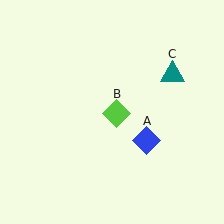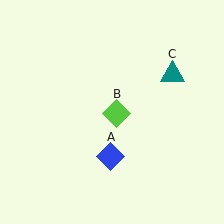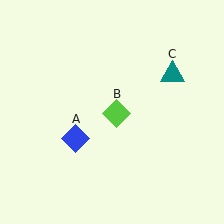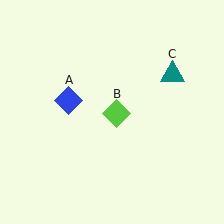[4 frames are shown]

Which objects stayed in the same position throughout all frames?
Lime diamond (object B) and teal triangle (object C) remained stationary.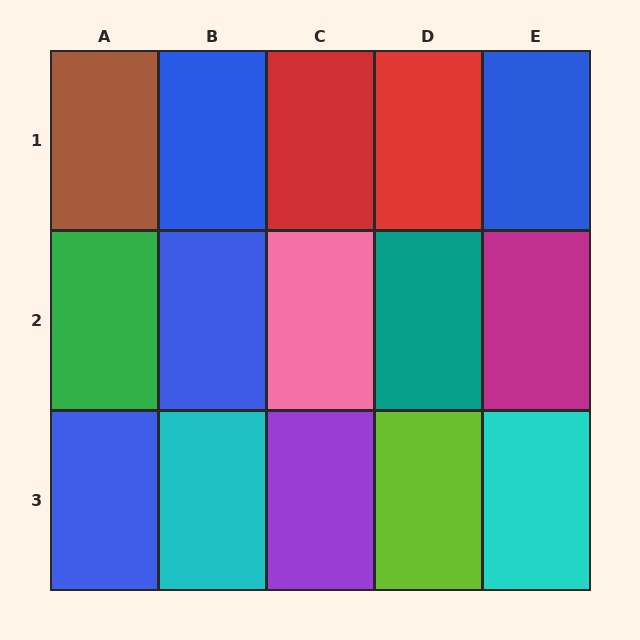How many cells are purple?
1 cell is purple.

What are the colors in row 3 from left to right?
Blue, cyan, purple, lime, cyan.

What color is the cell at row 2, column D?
Teal.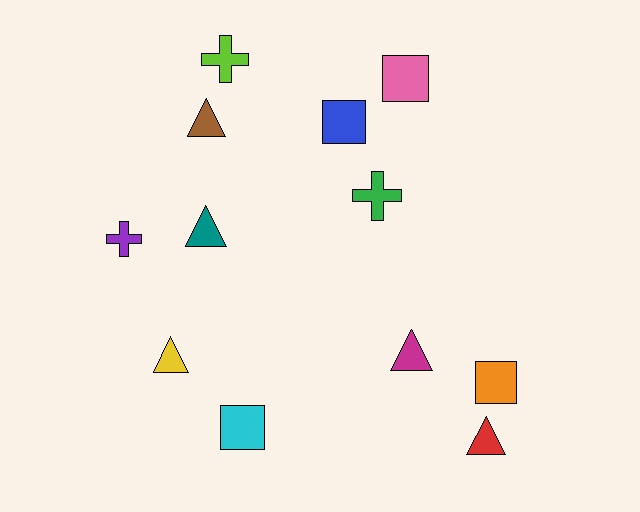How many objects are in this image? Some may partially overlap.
There are 12 objects.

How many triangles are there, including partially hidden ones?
There are 5 triangles.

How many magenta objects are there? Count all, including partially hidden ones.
There is 1 magenta object.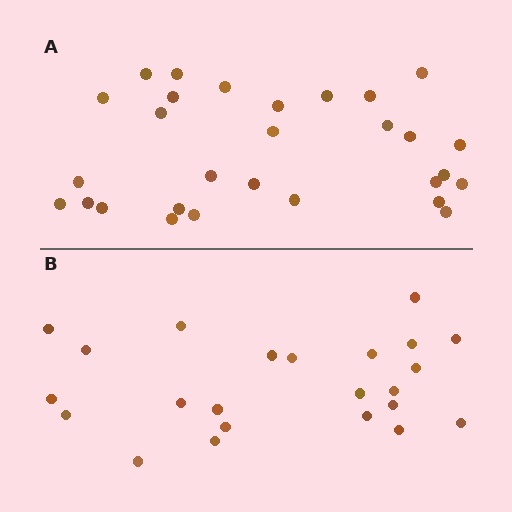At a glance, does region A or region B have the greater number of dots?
Region A (the top region) has more dots.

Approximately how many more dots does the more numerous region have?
Region A has about 6 more dots than region B.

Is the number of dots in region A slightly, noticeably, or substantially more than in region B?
Region A has noticeably more, but not dramatically so. The ratio is roughly 1.3 to 1.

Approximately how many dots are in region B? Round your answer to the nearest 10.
About 20 dots. (The exact count is 23, which rounds to 20.)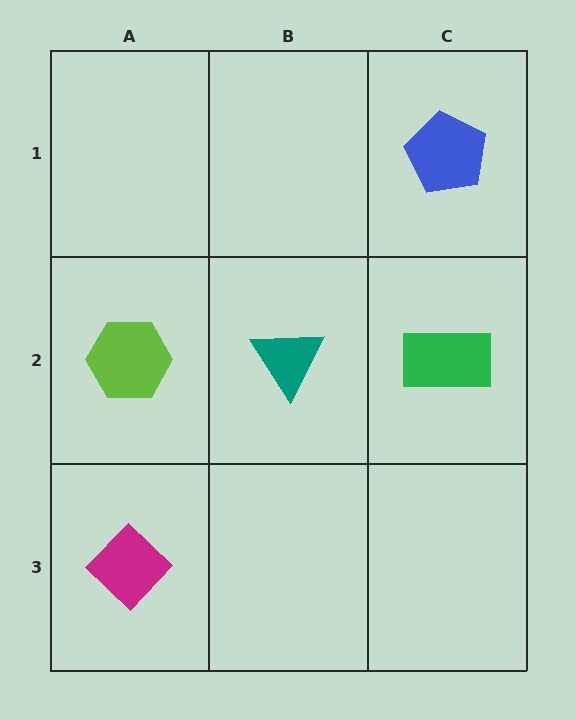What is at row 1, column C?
A blue pentagon.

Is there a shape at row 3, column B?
No, that cell is empty.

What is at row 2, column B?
A teal triangle.